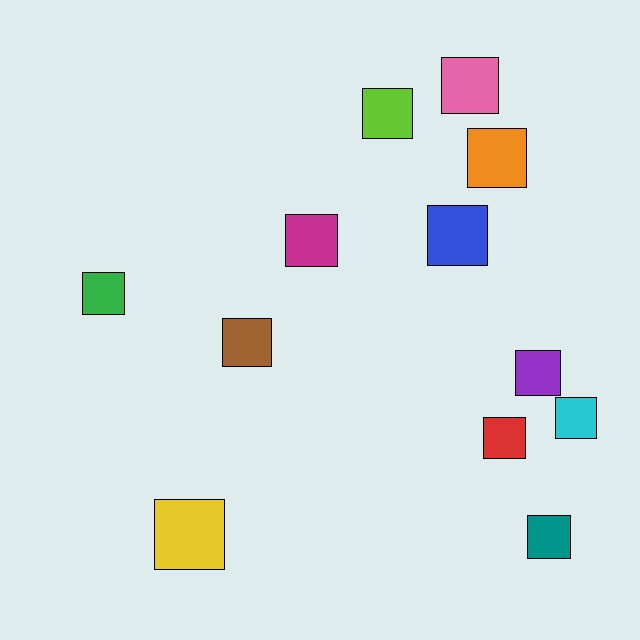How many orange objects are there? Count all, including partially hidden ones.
There is 1 orange object.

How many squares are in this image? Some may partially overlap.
There are 12 squares.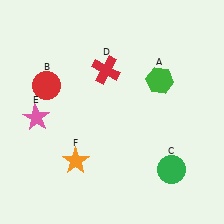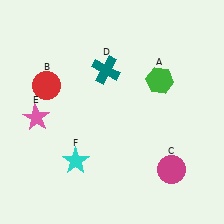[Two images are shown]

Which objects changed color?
C changed from green to magenta. D changed from red to teal. F changed from orange to cyan.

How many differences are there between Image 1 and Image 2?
There are 3 differences between the two images.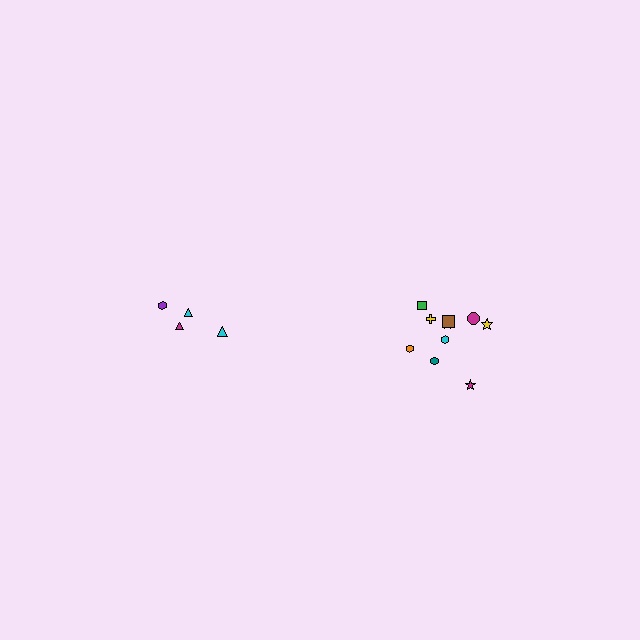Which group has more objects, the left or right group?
The right group.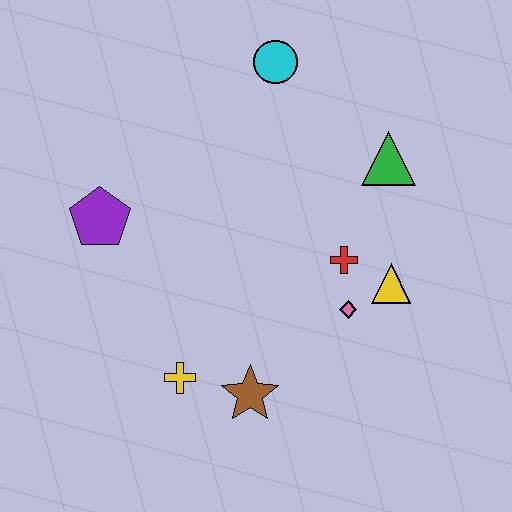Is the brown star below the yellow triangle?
Yes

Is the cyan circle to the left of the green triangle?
Yes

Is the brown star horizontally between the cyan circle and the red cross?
No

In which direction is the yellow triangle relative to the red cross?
The yellow triangle is to the right of the red cross.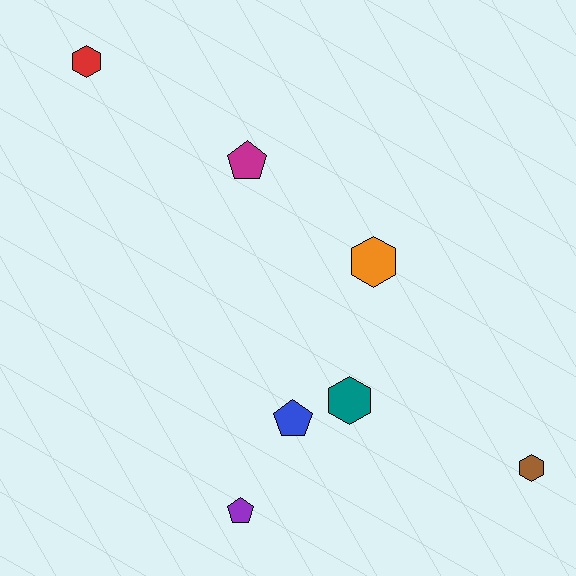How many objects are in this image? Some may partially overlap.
There are 7 objects.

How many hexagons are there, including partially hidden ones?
There are 4 hexagons.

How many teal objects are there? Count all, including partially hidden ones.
There is 1 teal object.